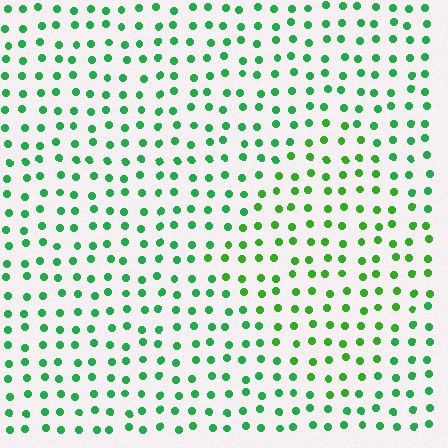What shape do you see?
I see a diamond.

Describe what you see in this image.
The image is filled with small green elements in a uniform arrangement. A diamond-shaped region is visible where the elements are tinted to a slightly different hue, forming a subtle color boundary.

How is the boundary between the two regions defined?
The boundary is defined purely by a slight shift in hue (about 25 degrees). Spacing, size, and orientation are identical on both sides.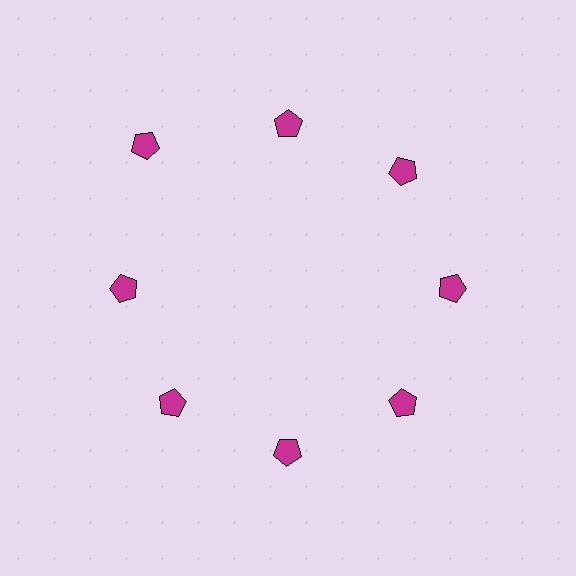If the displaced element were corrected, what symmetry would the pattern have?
It would have 8-fold rotational symmetry — the pattern would map onto itself every 45 degrees.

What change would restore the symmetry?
The symmetry would be restored by moving it inward, back onto the ring so that all 8 pentagons sit at equal angles and equal distance from the center.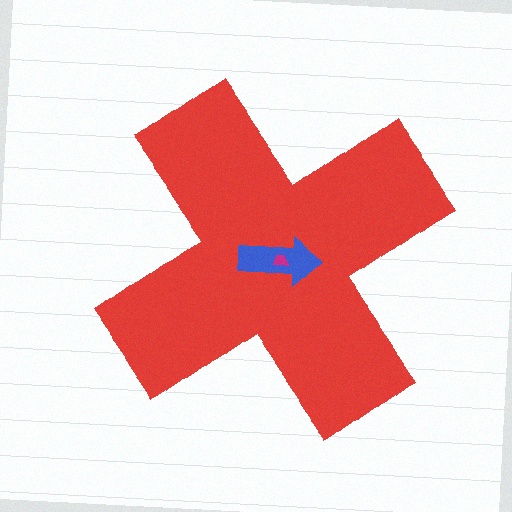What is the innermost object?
The magenta trapezoid.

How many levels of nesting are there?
3.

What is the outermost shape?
The red cross.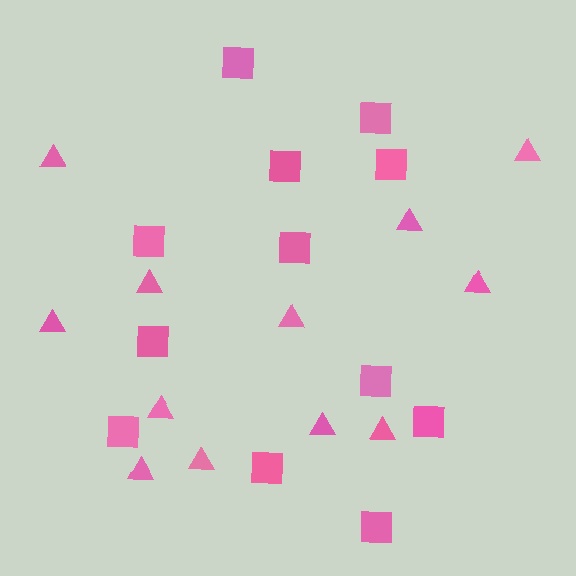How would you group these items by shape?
There are 2 groups: one group of squares (12) and one group of triangles (12).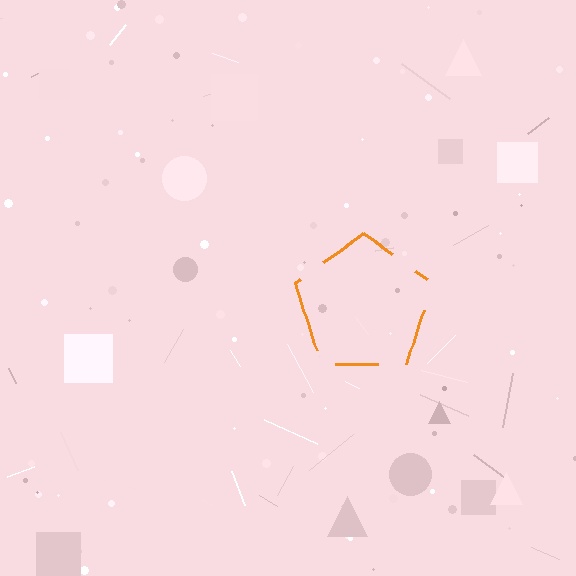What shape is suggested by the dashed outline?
The dashed outline suggests a pentagon.